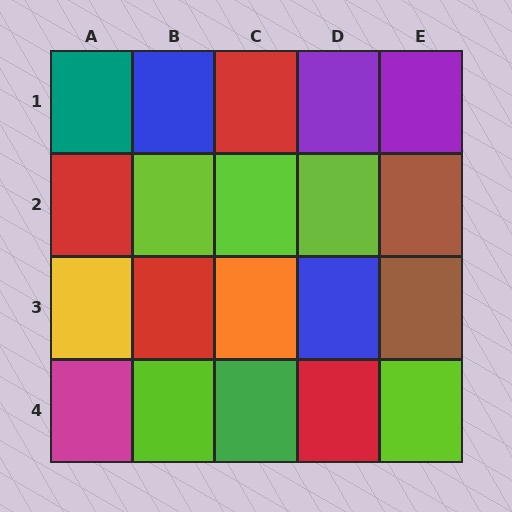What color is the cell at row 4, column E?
Lime.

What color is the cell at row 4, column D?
Red.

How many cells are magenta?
1 cell is magenta.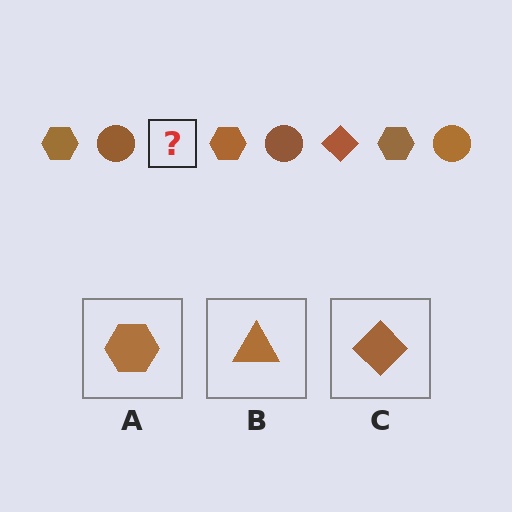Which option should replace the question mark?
Option C.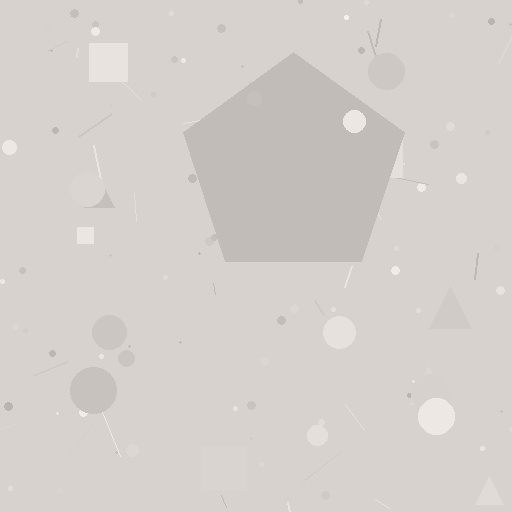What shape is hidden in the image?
A pentagon is hidden in the image.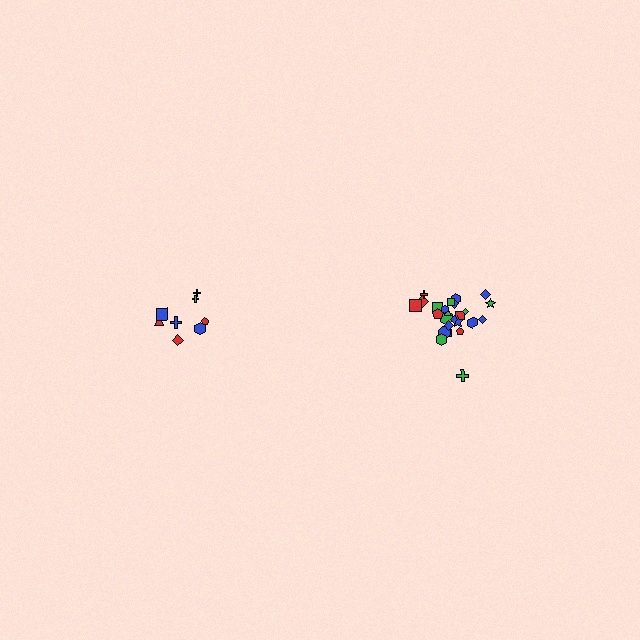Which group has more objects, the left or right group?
The right group.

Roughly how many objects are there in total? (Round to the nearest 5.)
Roughly 35 objects in total.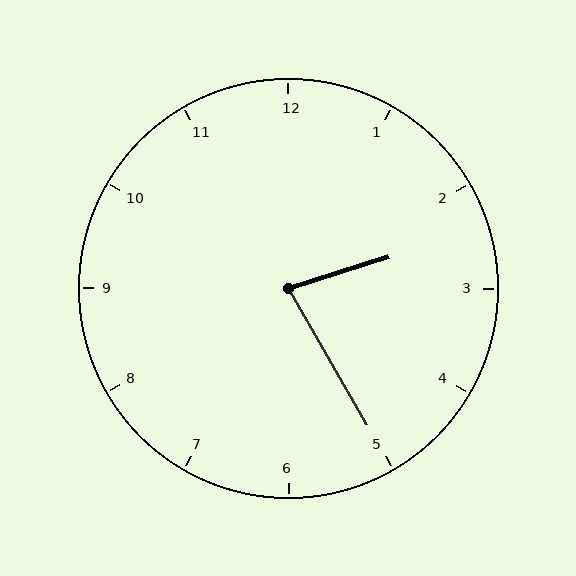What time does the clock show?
2:25.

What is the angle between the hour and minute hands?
Approximately 78 degrees.